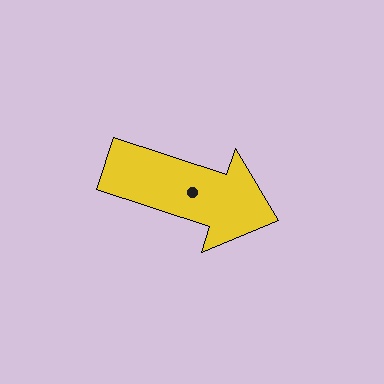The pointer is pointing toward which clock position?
Roughly 4 o'clock.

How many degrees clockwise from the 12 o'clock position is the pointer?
Approximately 108 degrees.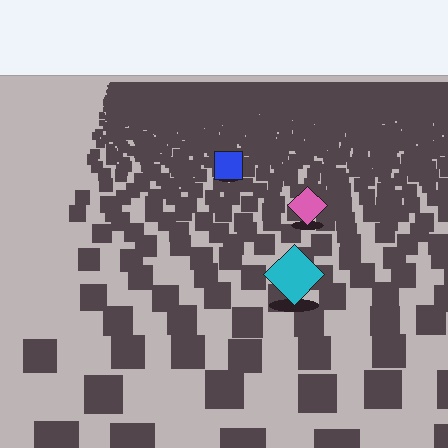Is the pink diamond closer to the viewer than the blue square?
Yes. The pink diamond is closer — you can tell from the texture gradient: the ground texture is coarser near it.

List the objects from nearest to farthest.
From nearest to farthest: the cyan diamond, the pink diamond, the blue square.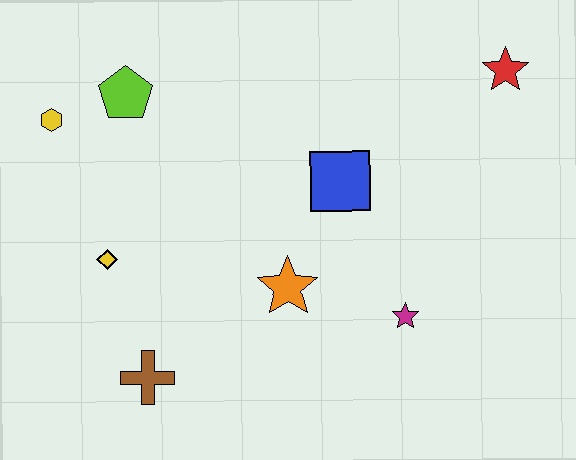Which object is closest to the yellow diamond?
The brown cross is closest to the yellow diamond.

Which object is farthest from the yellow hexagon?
The red star is farthest from the yellow hexagon.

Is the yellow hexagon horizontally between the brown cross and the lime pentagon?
No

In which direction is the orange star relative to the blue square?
The orange star is below the blue square.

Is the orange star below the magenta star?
No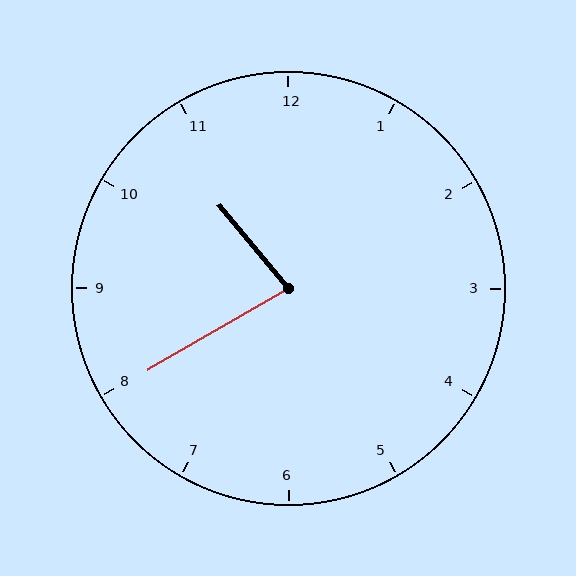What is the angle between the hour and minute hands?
Approximately 80 degrees.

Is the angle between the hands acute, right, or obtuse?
It is acute.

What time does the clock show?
10:40.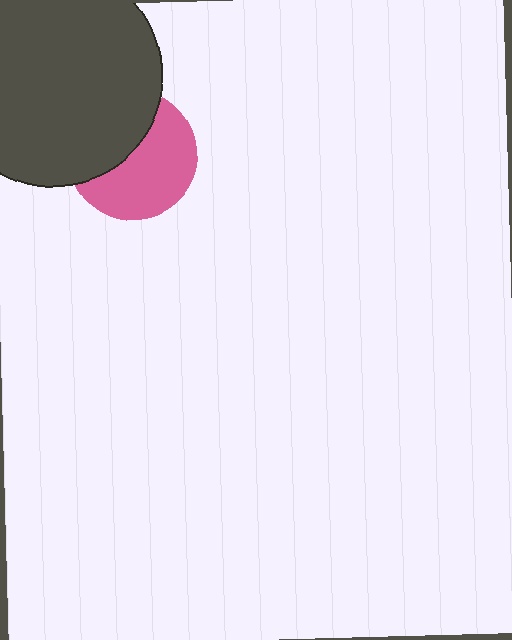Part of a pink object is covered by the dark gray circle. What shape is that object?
It is a circle.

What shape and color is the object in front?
The object in front is a dark gray circle.